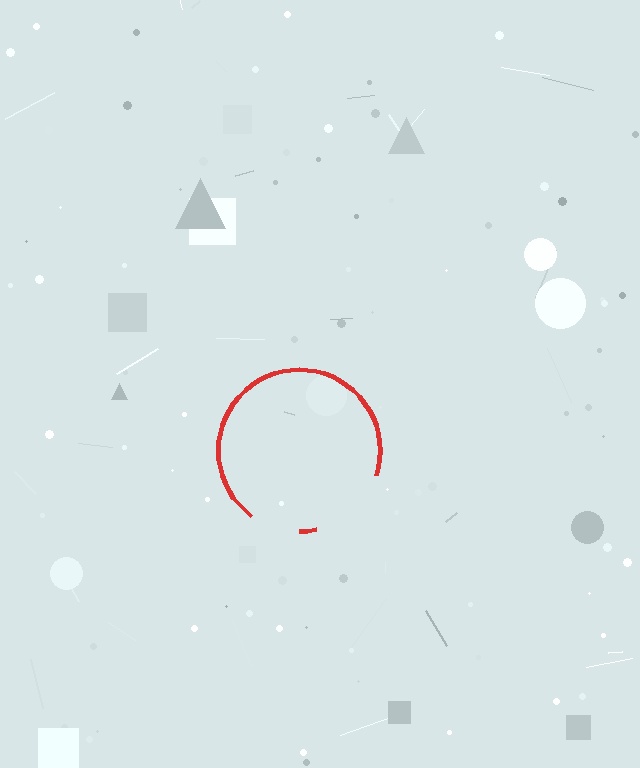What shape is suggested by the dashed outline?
The dashed outline suggests a circle.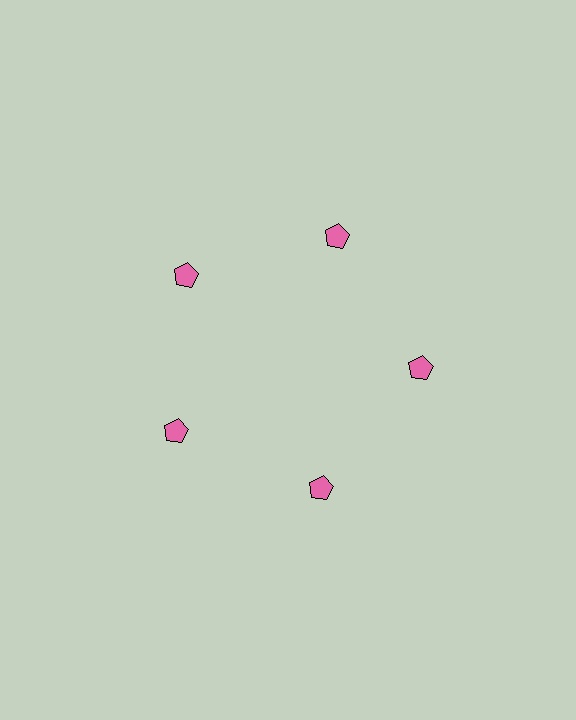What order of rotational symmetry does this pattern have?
This pattern has 5-fold rotational symmetry.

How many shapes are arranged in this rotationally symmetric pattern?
There are 5 shapes, arranged in 5 groups of 1.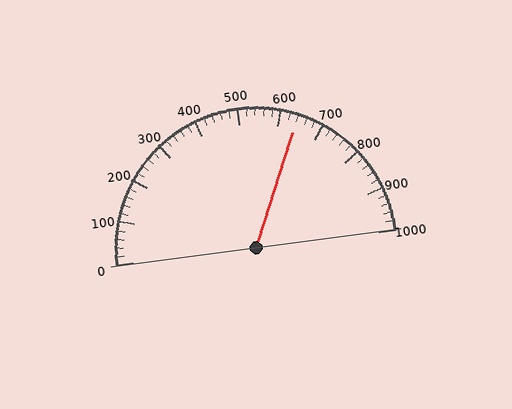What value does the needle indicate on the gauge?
The needle indicates approximately 640.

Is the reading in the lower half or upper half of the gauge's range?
The reading is in the upper half of the range (0 to 1000).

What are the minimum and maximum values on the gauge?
The gauge ranges from 0 to 1000.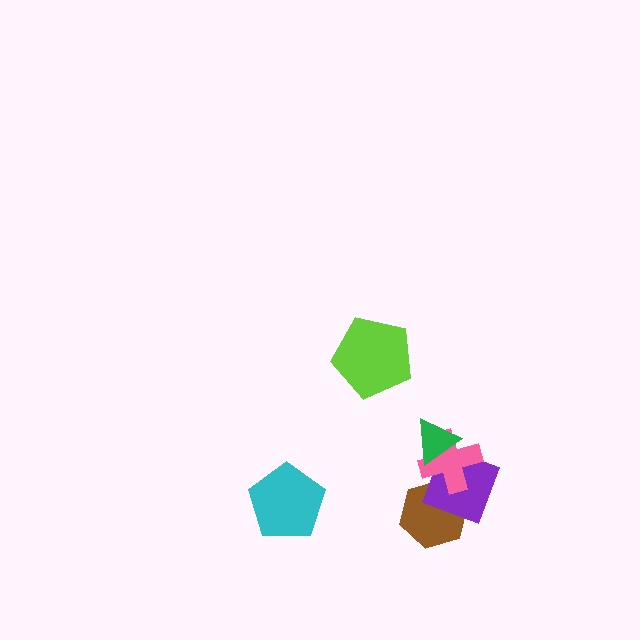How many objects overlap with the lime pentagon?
0 objects overlap with the lime pentagon.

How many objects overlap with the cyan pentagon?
0 objects overlap with the cyan pentagon.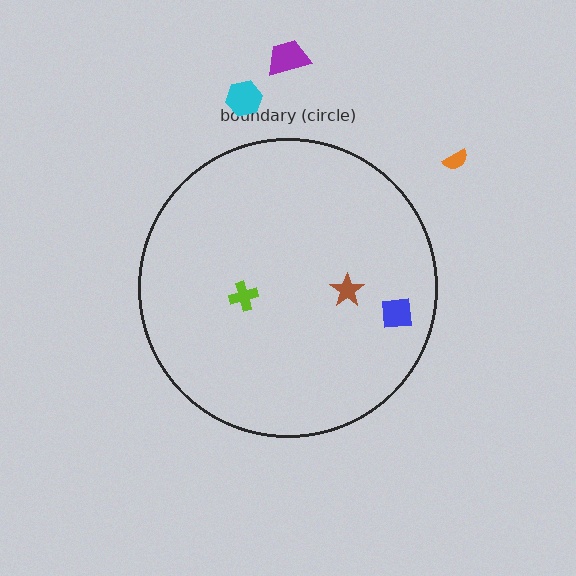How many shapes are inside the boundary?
3 inside, 3 outside.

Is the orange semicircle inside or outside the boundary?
Outside.